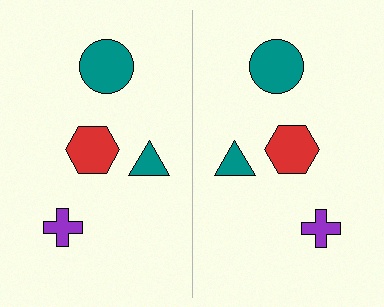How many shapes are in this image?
There are 8 shapes in this image.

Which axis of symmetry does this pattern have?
The pattern has a vertical axis of symmetry running through the center of the image.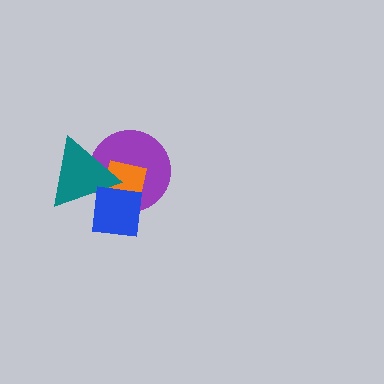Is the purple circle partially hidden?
Yes, it is partially covered by another shape.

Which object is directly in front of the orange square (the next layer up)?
The teal triangle is directly in front of the orange square.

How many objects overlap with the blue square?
3 objects overlap with the blue square.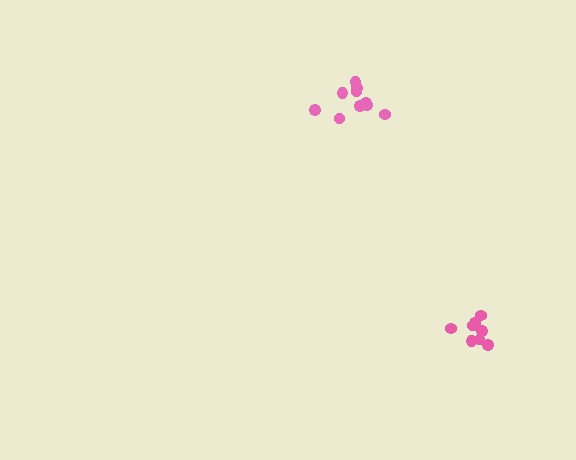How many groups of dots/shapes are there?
There are 2 groups.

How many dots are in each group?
Group 1: 10 dots, Group 2: 9 dots (19 total).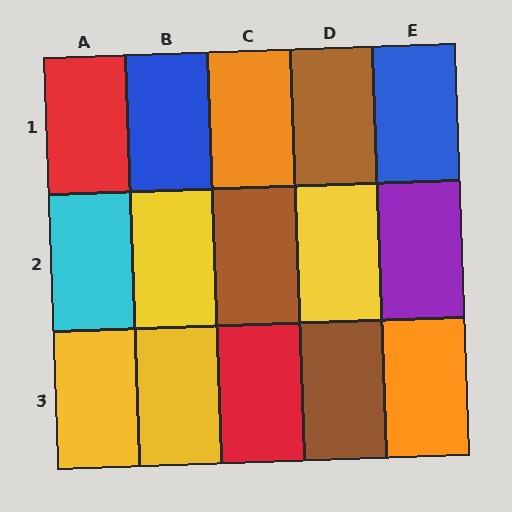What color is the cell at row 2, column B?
Yellow.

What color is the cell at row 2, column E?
Purple.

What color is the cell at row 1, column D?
Brown.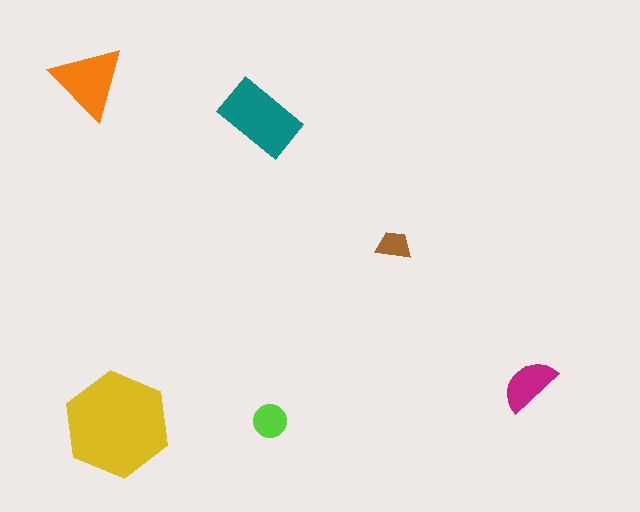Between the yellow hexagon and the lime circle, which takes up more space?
The yellow hexagon.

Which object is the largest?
The yellow hexagon.